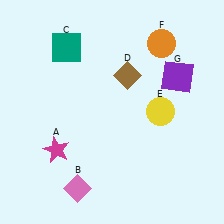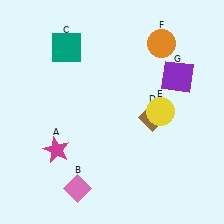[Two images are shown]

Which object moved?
The brown diamond (D) moved down.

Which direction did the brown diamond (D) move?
The brown diamond (D) moved down.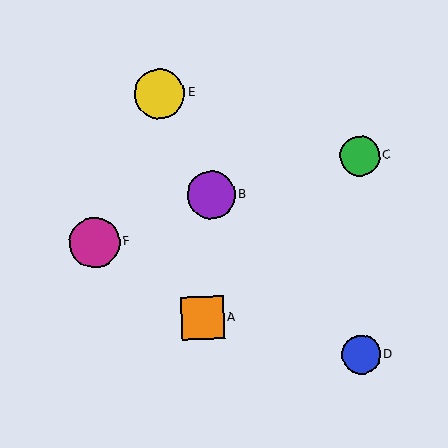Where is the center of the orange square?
The center of the orange square is at (203, 318).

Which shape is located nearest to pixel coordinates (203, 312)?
The orange square (labeled A) at (203, 318) is nearest to that location.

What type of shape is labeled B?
Shape B is a purple circle.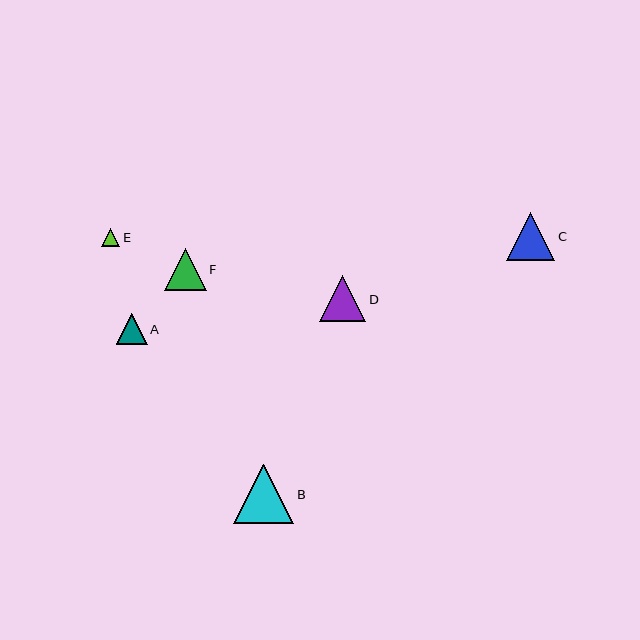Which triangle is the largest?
Triangle B is the largest with a size of approximately 60 pixels.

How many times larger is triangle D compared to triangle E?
Triangle D is approximately 2.4 times the size of triangle E.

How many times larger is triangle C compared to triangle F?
Triangle C is approximately 1.1 times the size of triangle F.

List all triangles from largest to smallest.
From largest to smallest: B, C, D, F, A, E.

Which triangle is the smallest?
Triangle E is the smallest with a size of approximately 19 pixels.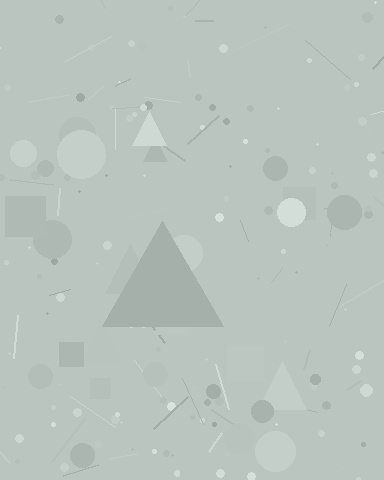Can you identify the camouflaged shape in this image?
The camouflaged shape is a triangle.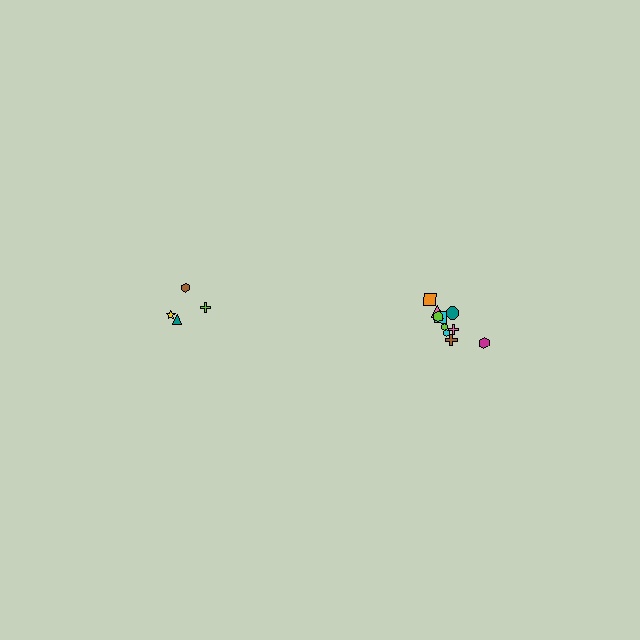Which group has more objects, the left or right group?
The right group.